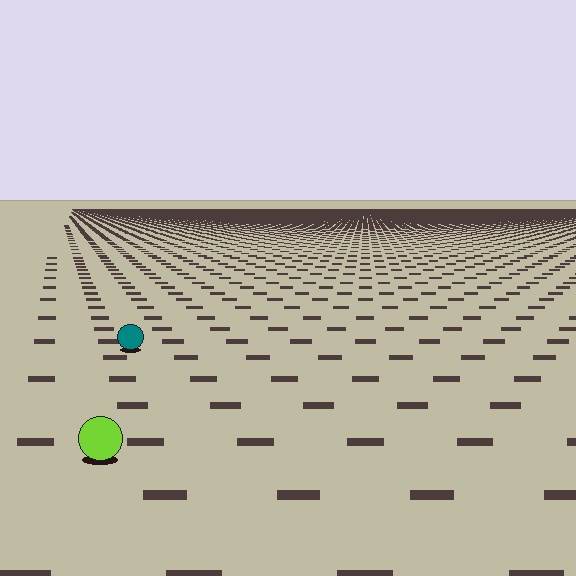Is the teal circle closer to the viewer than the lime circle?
No. The lime circle is closer — you can tell from the texture gradient: the ground texture is coarser near it.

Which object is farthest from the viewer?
The teal circle is farthest from the viewer. It appears smaller and the ground texture around it is denser.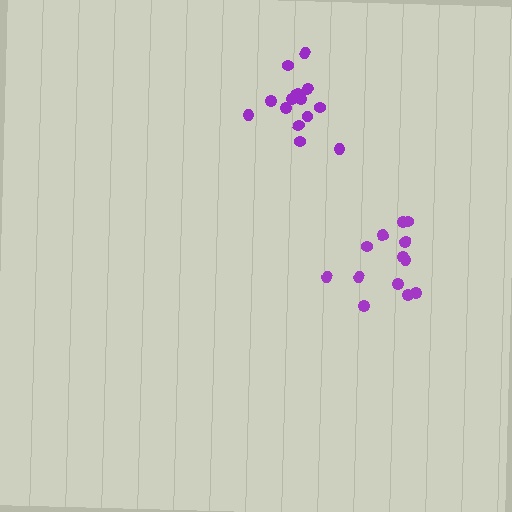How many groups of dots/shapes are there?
There are 2 groups.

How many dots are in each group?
Group 1: 13 dots, Group 2: 14 dots (27 total).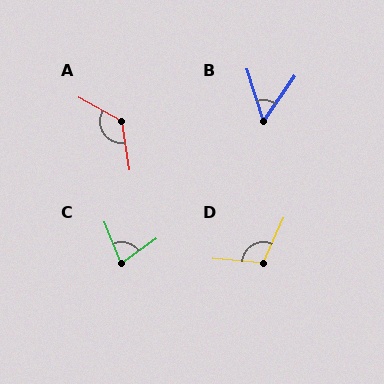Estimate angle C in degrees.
Approximately 76 degrees.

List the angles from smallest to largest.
B (52°), C (76°), D (110°), A (127°).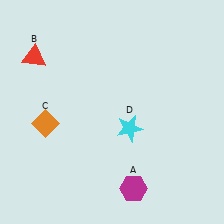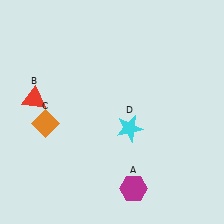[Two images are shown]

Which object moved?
The red triangle (B) moved down.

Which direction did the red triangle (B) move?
The red triangle (B) moved down.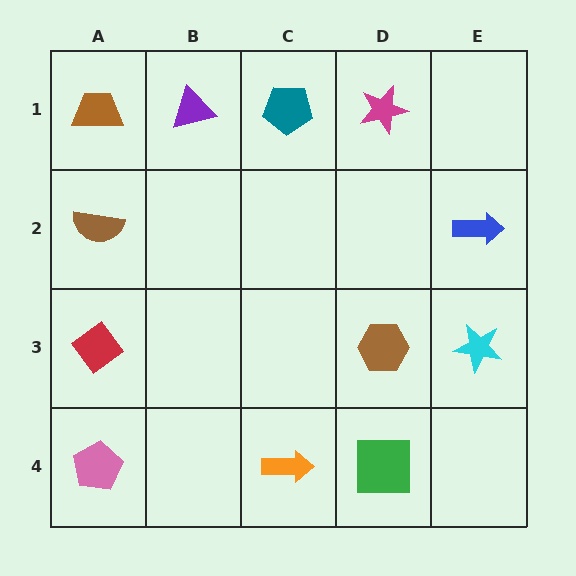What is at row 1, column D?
A magenta star.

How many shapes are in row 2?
2 shapes.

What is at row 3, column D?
A brown hexagon.